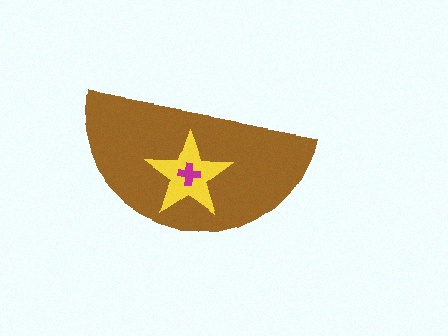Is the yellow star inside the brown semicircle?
Yes.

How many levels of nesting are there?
3.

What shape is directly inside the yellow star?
The magenta cross.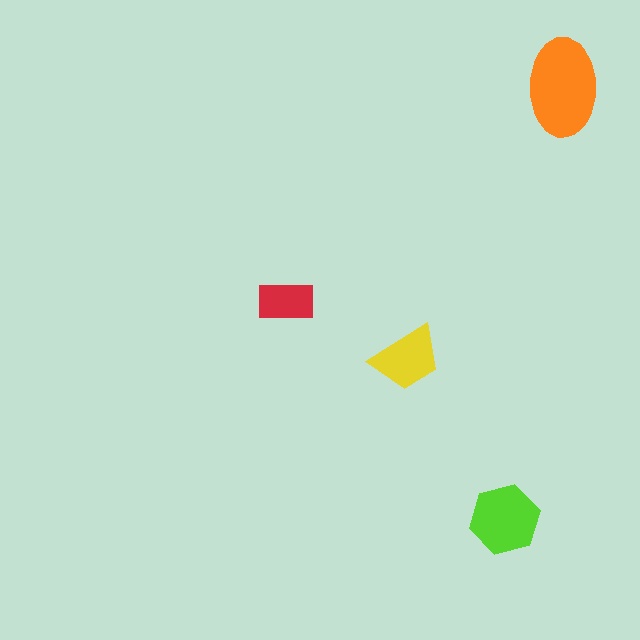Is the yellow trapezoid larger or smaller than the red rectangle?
Larger.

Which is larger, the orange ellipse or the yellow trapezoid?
The orange ellipse.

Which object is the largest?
The orange ellipse.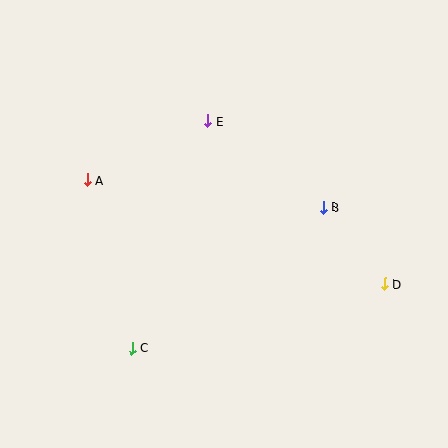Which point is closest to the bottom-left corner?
Point C is closest to the bottom-left corner.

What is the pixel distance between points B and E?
The distance between B and E is 144 pixels.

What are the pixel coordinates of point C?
Point C is at (132, 348).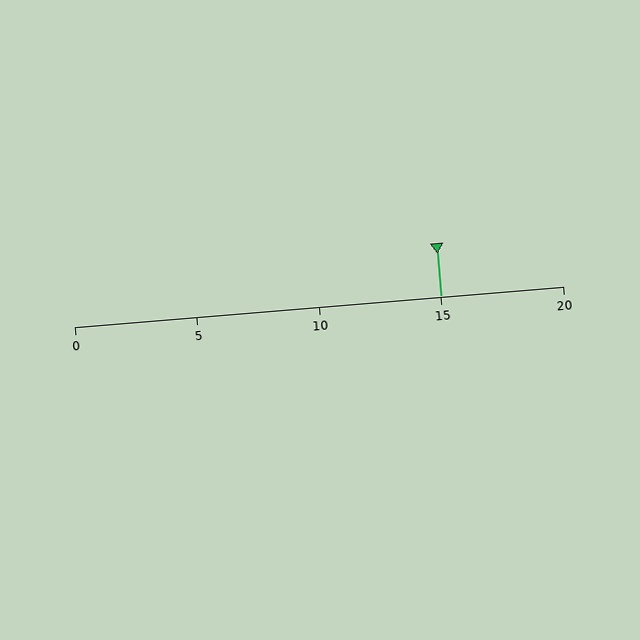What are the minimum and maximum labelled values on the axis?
The axis runs from 0 to 20.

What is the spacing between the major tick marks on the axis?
The major ticks are spaced 5 apart.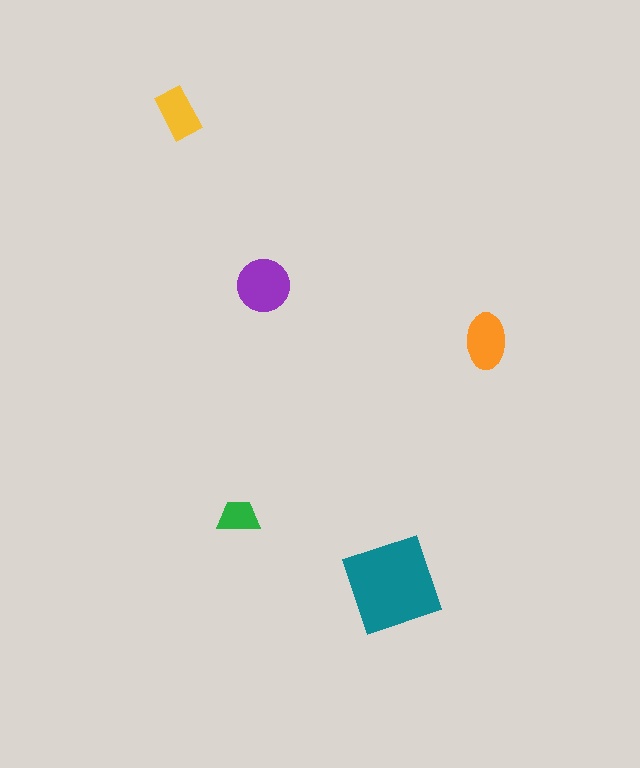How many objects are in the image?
There are 5 objects in the image.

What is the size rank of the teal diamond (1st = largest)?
1st.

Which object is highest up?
The yellow rectangle is topmost.